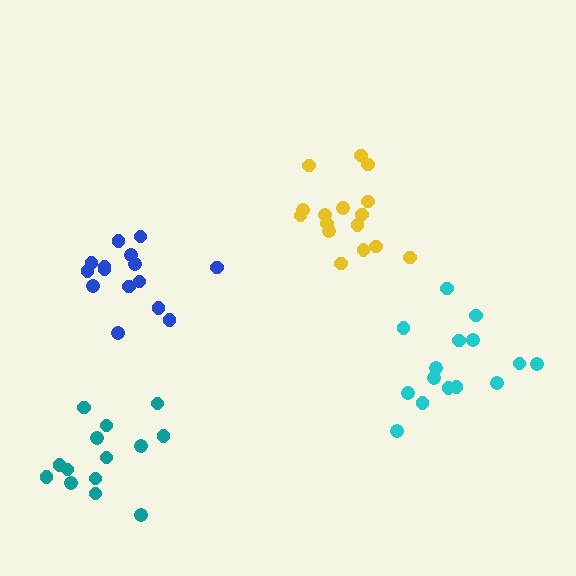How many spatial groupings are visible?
There are 4 spatial groupings.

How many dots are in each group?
Group 1: 15 dots, Group 2: 16 dots, Group 3: 15 dots, Group 4: 15 dots (61 total).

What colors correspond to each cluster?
The clusters are colored: blue, yellow, teal, cyan.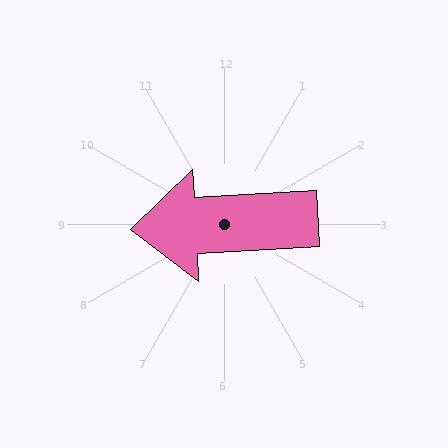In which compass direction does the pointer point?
West.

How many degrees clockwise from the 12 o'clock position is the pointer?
Approximately 267 degrees.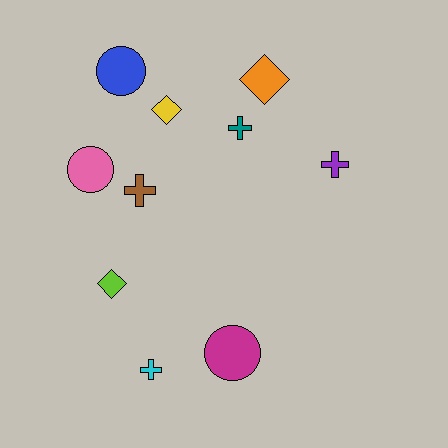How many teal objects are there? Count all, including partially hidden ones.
There is 1 teal object.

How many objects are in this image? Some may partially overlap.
There are 10 objects.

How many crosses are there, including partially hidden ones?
There are 4 crosses.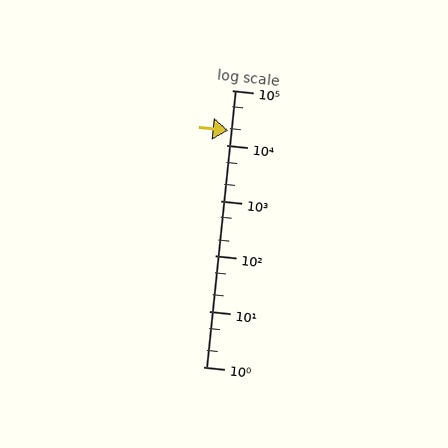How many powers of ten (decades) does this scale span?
The scale spans 5 decades, from 1 to 100000.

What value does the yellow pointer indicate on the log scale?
The pointer indicates approximately 19000.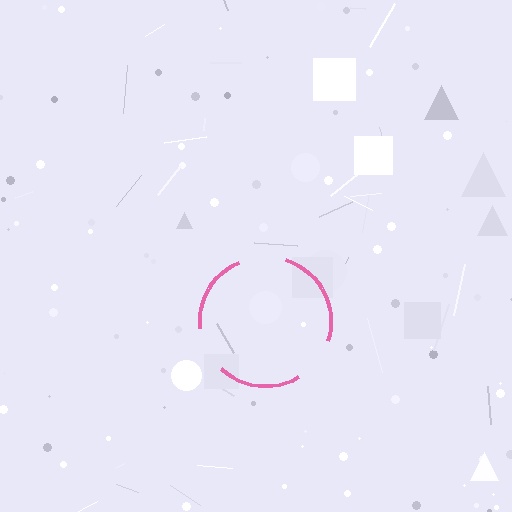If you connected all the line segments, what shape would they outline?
They would outline a circle.